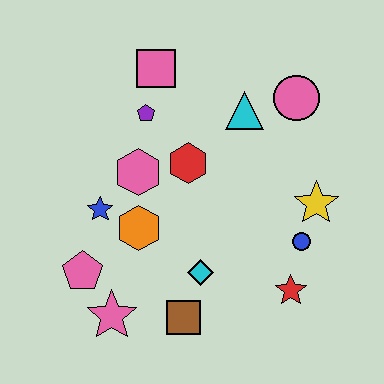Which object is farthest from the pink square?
The red star is farthest from the pink square.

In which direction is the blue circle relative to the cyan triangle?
The blue circle is below the cyan triangle.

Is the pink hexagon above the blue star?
Yes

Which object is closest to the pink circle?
The cyan triangle is closest to the pink circle.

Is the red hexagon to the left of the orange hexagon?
No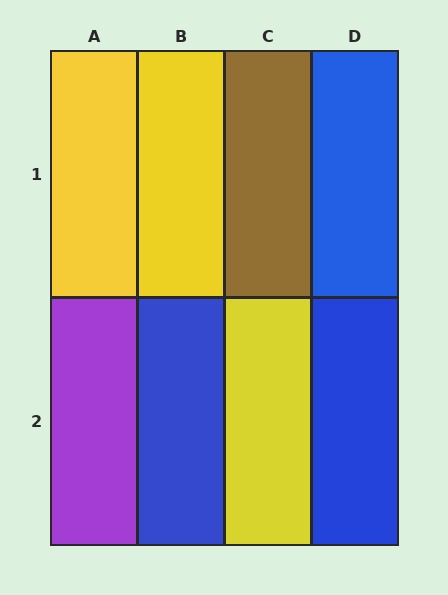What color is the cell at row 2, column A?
Purple.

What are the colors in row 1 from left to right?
Yellow, yellow, brown, blue.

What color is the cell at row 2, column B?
Blue.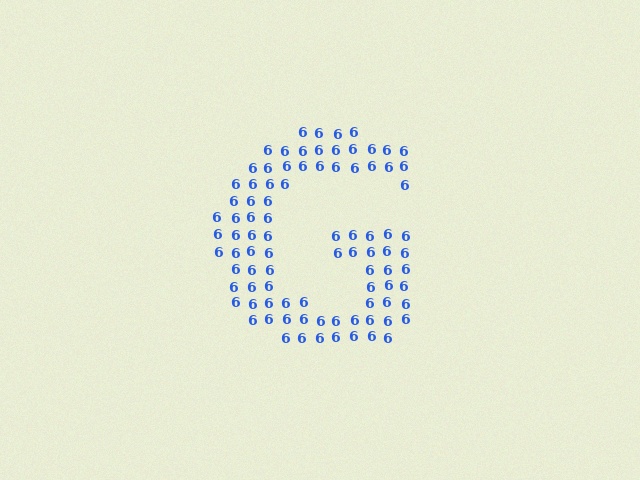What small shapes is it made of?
It is made of small digit 6's.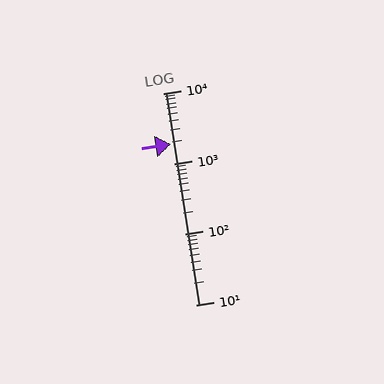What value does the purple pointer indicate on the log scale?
The pointer indicates approximately 1900.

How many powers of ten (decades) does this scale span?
The scale spans 3 decades, from 10 to 10000.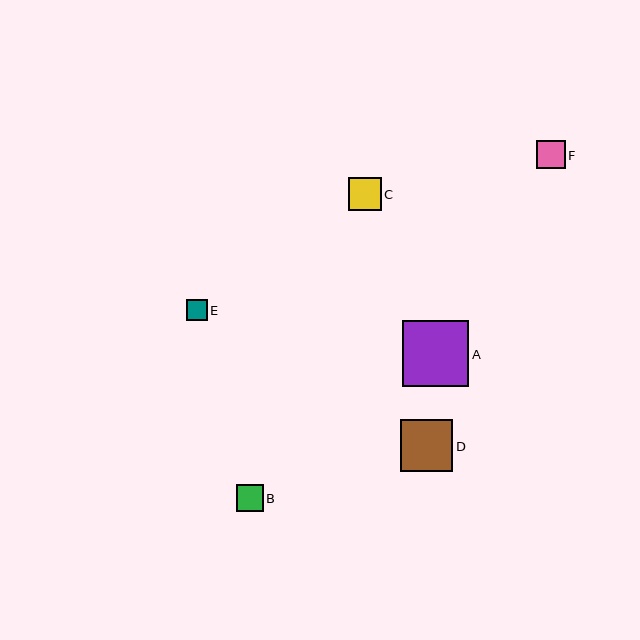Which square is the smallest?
Square E is the smallest with a size of approximately 21 pixels.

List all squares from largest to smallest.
From largest to smallest: A, D, C, F, B, E.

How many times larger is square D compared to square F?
Square D is approximately 1.8 times the size of square F.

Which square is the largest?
Square A is the largest with a size of approximately 66 pixels.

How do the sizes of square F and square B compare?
Square F and square B are approximately the same size.